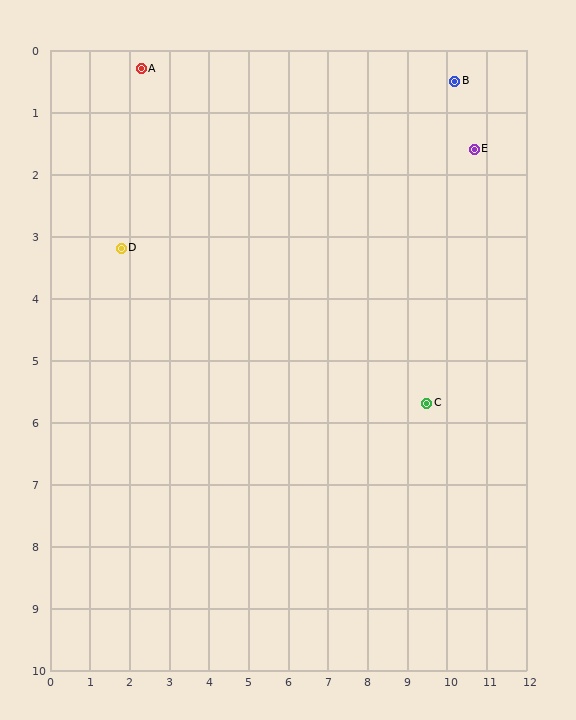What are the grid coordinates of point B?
Point B is at approximately (10.2, 0.5).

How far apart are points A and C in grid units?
Points A and C are about 9.0 grid units apart.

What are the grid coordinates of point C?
Point C is at approximately (9.5, 5.7).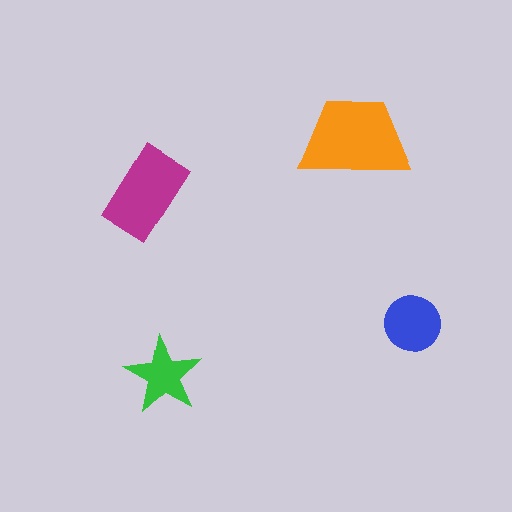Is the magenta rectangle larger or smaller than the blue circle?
Larger.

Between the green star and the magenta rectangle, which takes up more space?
The magenta rectangle.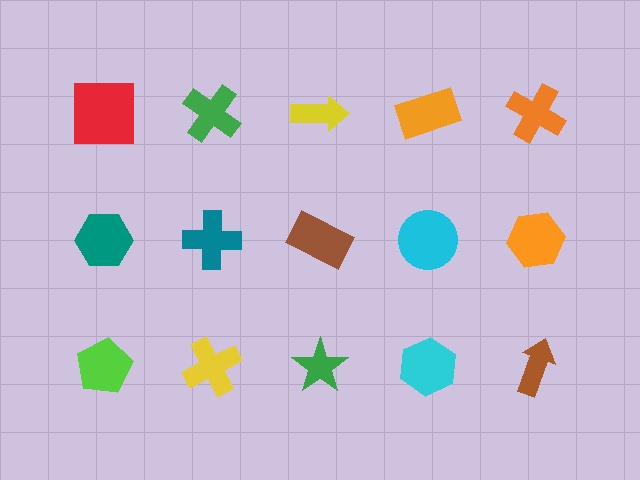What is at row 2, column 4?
A cyan circle.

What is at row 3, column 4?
A cyan hexagon.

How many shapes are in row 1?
5 shapes.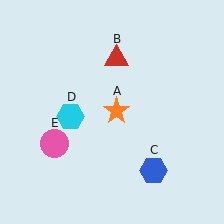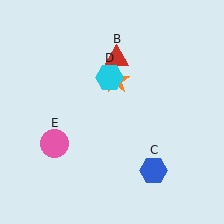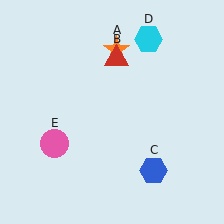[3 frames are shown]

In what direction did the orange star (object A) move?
The orange star (object A) moved up.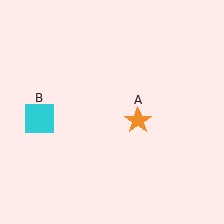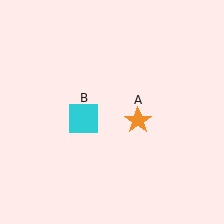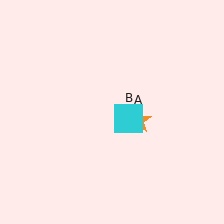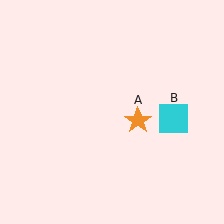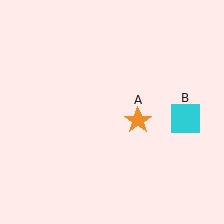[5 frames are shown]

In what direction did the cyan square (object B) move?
The cyan square (object B) moved right.